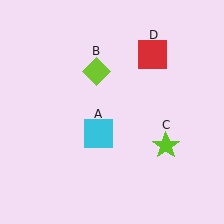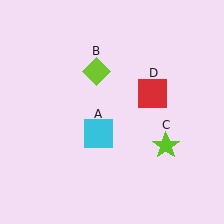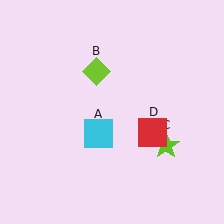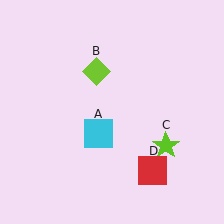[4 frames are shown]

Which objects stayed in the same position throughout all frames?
Cyan square (object A) and lime diamond (object B) and lime star (object C) remained stationary.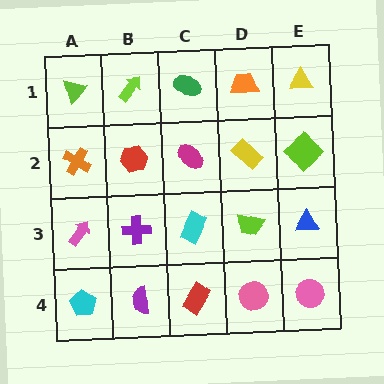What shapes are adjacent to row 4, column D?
A lime trapezoid (row 3, column D), a red rectangle (row 4, column C), a pink circle (row 4, column E).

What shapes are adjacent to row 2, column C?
A green ellipse (row 1, column C), a cyan rectangle (row 3, column C), a red hexagon (row 2, column B), a yellow rectangle (row 2, column D).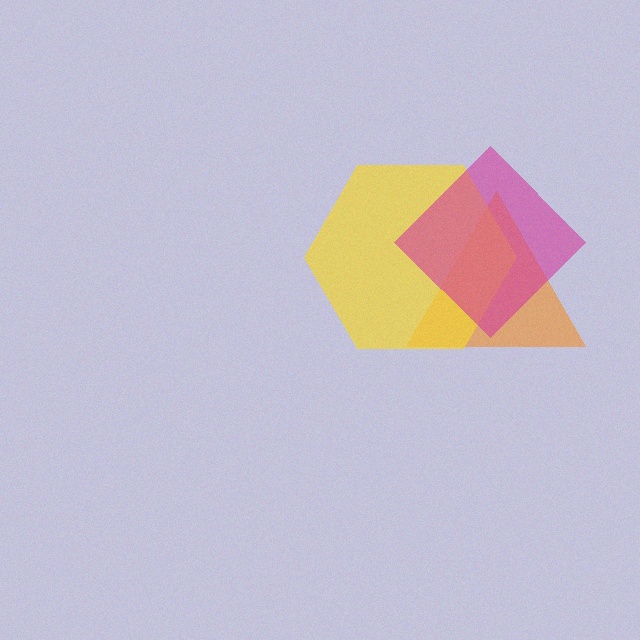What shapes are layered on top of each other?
The layered shapes are: an orange triangle, a yellow hexagon, a magenta diamond.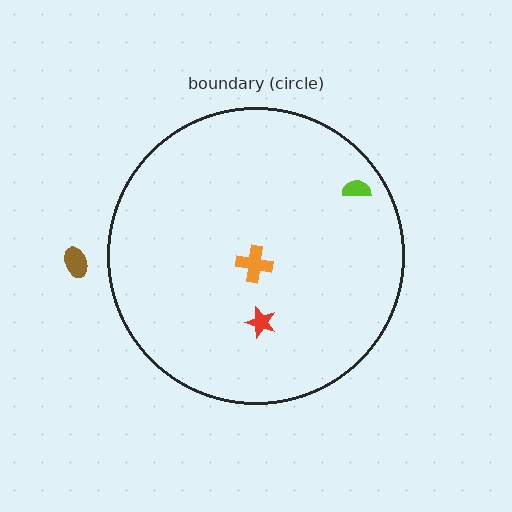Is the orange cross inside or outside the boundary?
Inside.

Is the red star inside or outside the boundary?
Inside.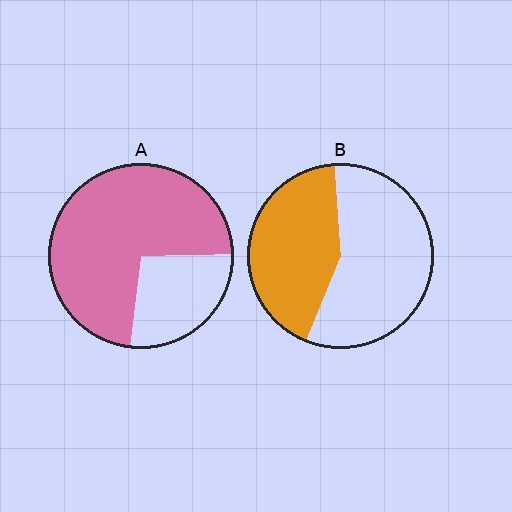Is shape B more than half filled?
No.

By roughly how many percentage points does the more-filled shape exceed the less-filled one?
By roughly 30 percentage points (A over B).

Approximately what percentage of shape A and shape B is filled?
A is approximately 75% and B is approximately 45%.